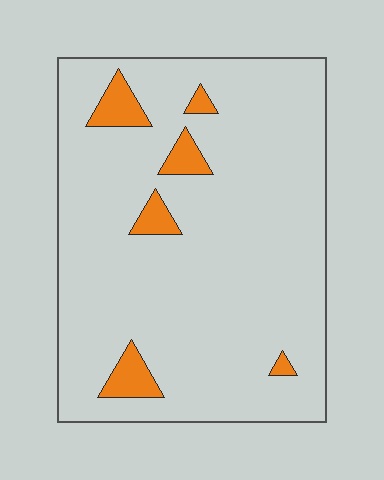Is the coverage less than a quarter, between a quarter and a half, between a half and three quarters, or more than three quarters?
Less than a quarter.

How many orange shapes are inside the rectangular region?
6.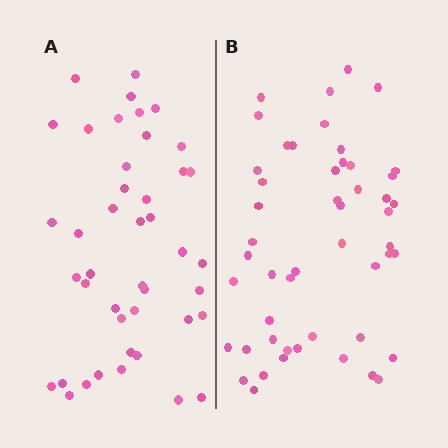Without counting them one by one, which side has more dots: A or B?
Region B (the right region) has more dots.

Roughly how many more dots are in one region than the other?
Region B has roughly 8 or so more dots than region A.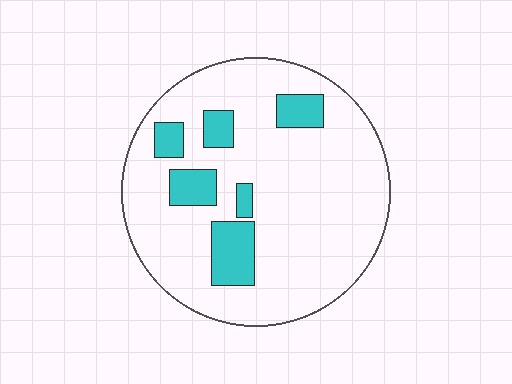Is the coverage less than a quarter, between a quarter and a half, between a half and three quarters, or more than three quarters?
Less than a quarter.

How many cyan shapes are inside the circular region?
6.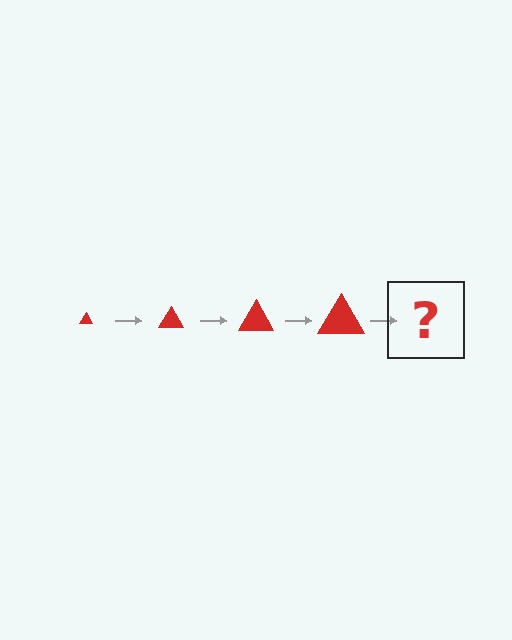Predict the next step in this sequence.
The next step is a red triangle, larger than the previous one.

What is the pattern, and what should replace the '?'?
The pattern is that the triangle gets progressively larger each step. The '?' should be a red triangle, larger than the previous one.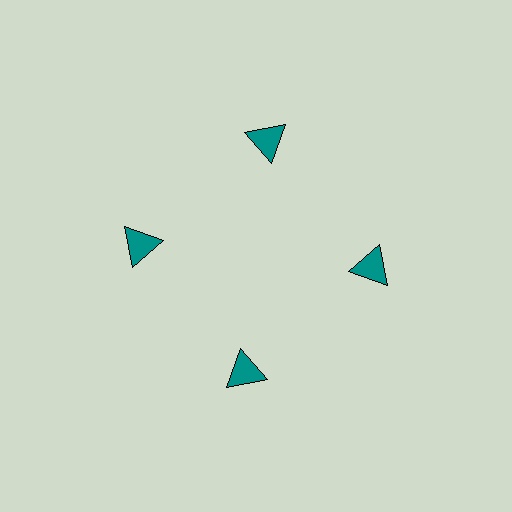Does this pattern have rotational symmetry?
Yes, this pattern has 4-fold rotational symmetry. It looks the same after rotating 90 degrees around the center.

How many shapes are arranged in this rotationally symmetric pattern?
There are 4 shapes, arranged in 4 groups of 1.